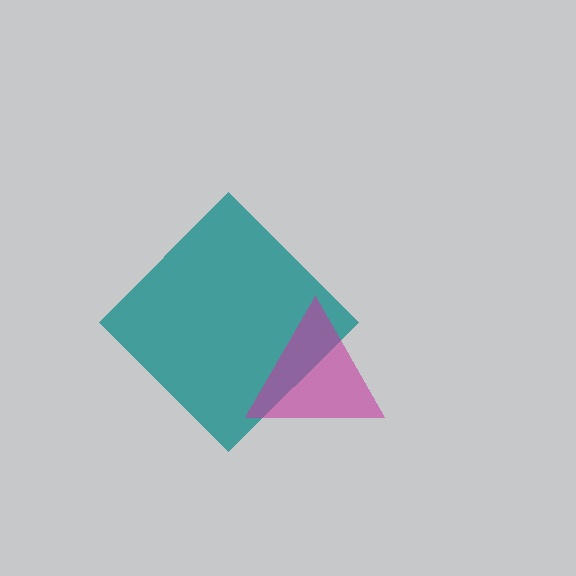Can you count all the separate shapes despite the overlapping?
Yes, there are 2 separate shapes.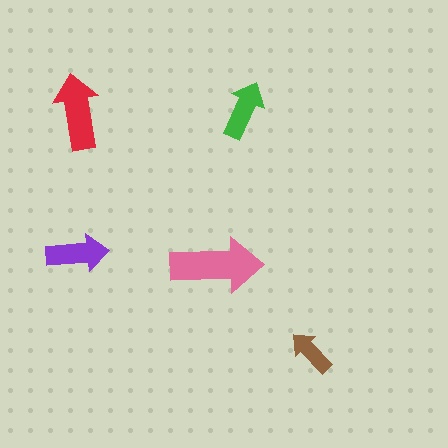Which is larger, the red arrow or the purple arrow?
The red one.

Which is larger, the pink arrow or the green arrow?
The pink one.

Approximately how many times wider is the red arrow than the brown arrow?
About 1.5 times wider.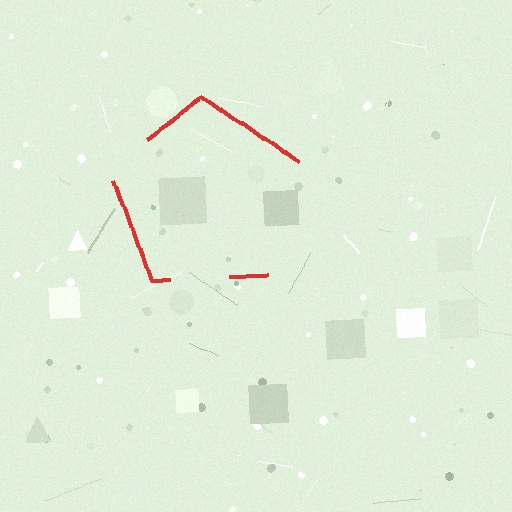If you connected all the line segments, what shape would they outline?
They would outline a pentagon.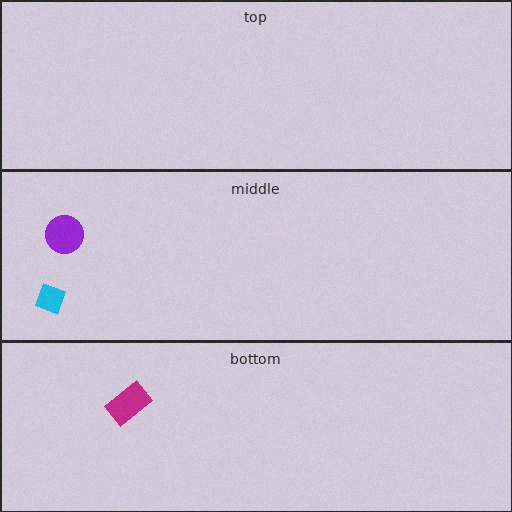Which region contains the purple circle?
The middle region.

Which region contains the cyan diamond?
The middle region.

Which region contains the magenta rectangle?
The bottom region.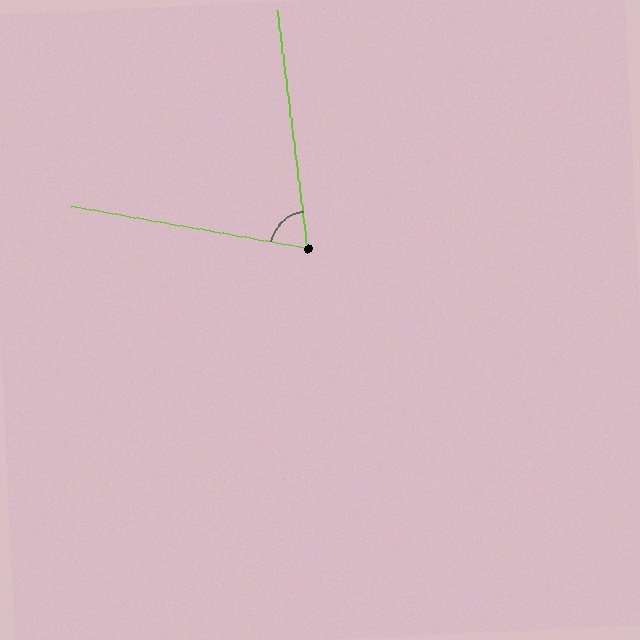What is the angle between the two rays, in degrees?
Approximately 73 degrees.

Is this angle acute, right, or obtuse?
It is acute.